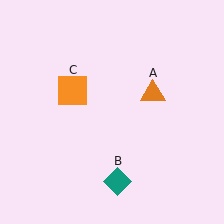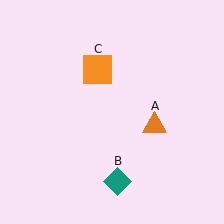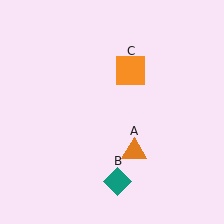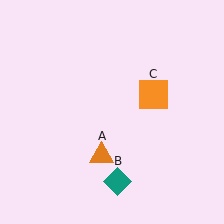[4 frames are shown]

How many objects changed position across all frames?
2 objects changed position: orange triangle (object A), orange square (object C).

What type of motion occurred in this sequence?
The orange triangle (object A), orange square (object C) rotated clockwise around the center of the scene.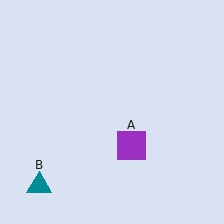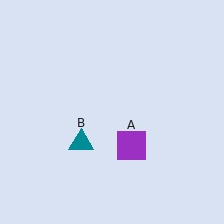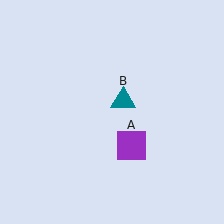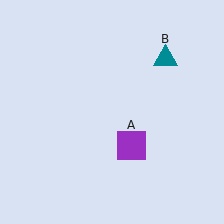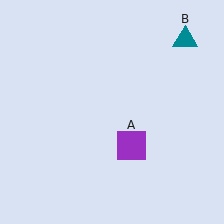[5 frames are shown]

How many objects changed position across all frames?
1 object changed position: teal triangle (object B).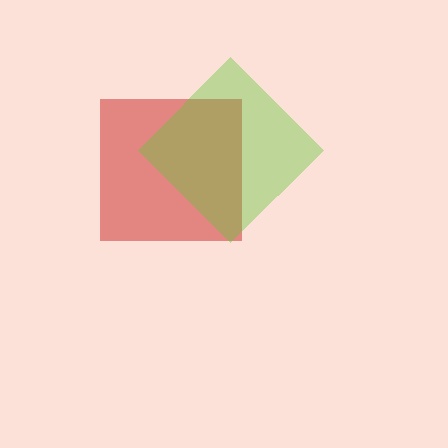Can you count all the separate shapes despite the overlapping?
Yes, there are 2 separate shapes.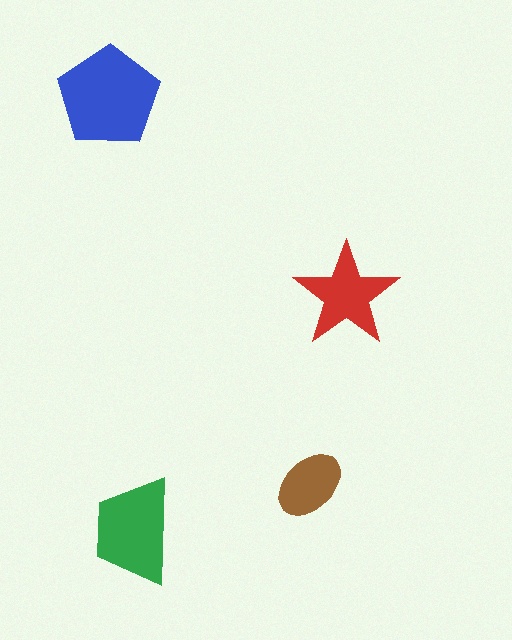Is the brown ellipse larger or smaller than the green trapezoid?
Smaller.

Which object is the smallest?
The brown ellipse.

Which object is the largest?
The blue pentagon.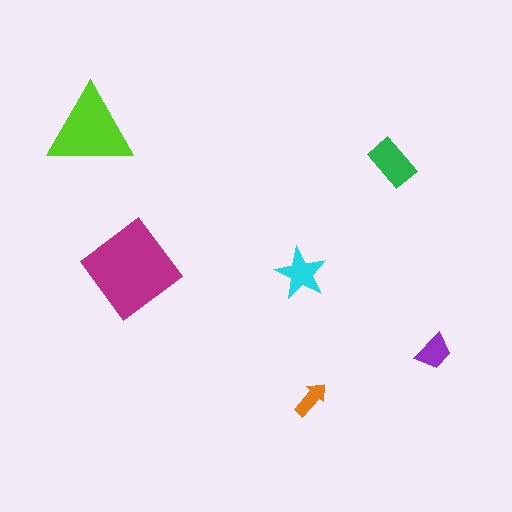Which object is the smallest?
The orange arrow.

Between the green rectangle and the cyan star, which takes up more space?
The green rectangle.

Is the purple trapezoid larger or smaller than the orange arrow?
Larger.